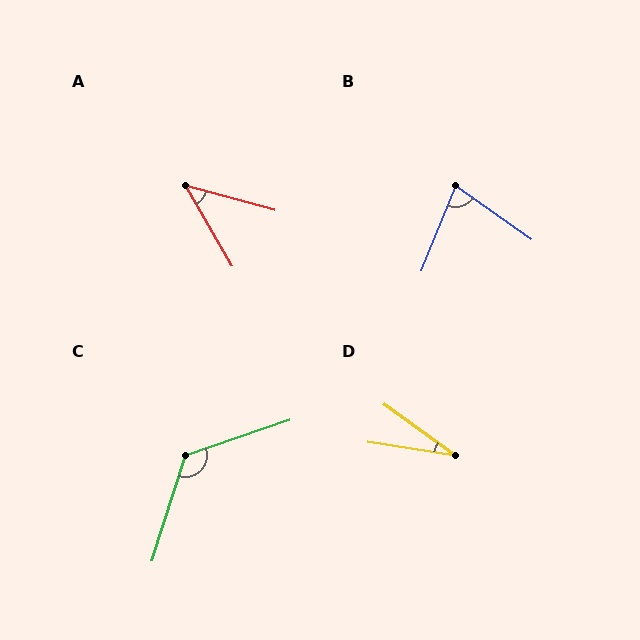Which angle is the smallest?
D, at approximately 27 degrees.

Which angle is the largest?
C, at approximately 127 degrees.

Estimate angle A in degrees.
Approximately 44 degrees.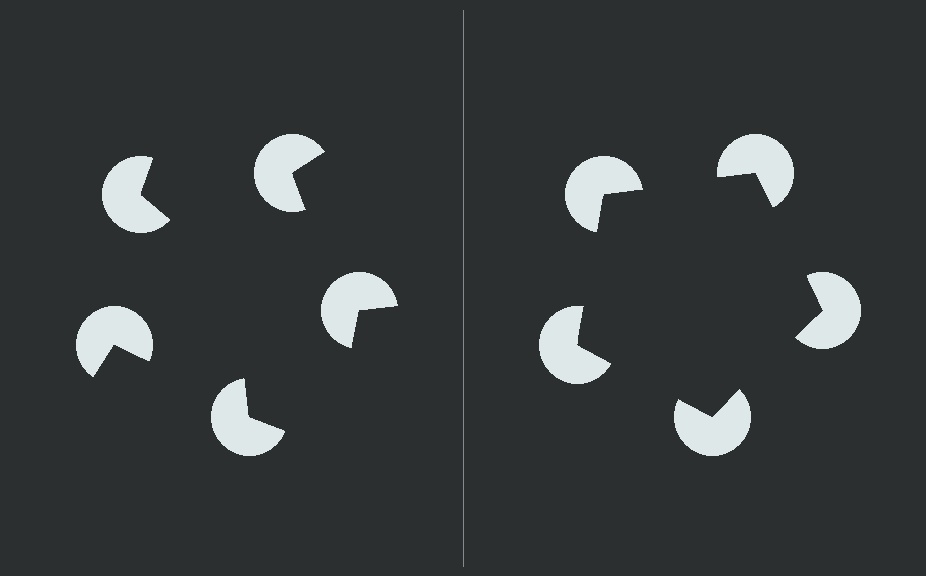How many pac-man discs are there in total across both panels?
10 — 5 on each side.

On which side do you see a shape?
An illusory pentagon appears on the right side. On the left side the wedge cuts are rotated, so no coherent shape forms.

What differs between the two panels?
The pac-man discs are positioned identically on both sides; only the wedge orientations differ. On the right they align to a pentagon; on the left they are misaligned.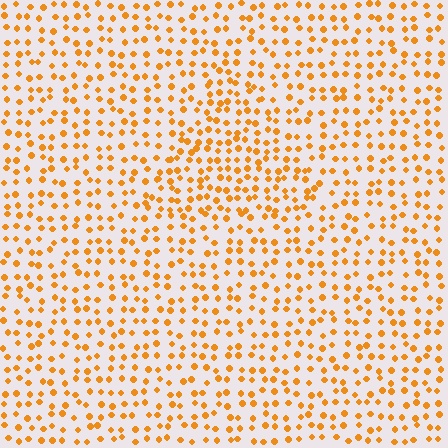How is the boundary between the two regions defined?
The boundary is defined by a change in element density (approximately 1.5x ratio). All elements are the same color, size, and shape.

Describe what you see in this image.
The image contains small orange elements arranged at two different densities. A triangle-shaped region is visible where the elements are more densely packed than the surrounding area.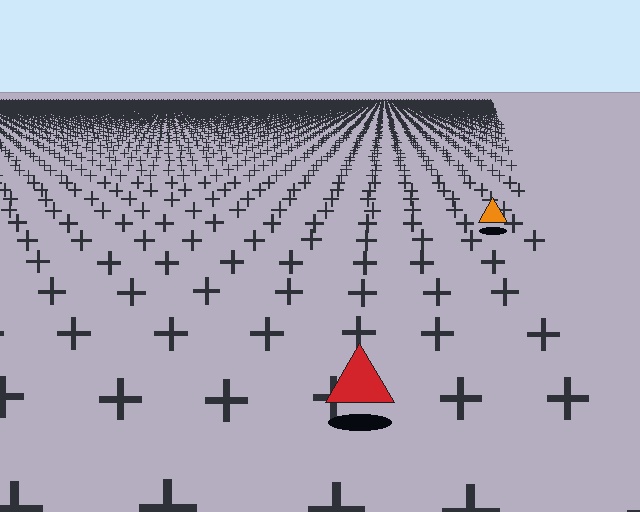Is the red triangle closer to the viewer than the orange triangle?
Yes. The red triangle is closer — you can tell from the texture gradient: the ground texture is coarser near it.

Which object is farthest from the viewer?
The orange triangle is farthest from the viewer. It appears smaller and the ground texture around it is denser.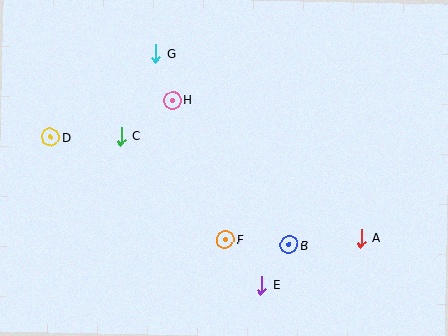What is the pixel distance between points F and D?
The distance between F and D is 203 pixels.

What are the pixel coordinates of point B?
Point B is at (289, 245).